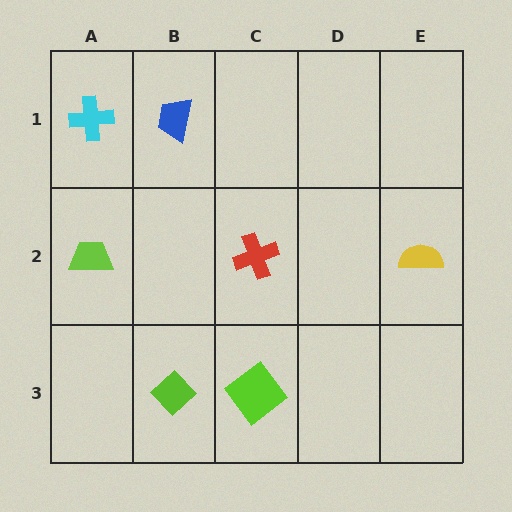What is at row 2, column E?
A yellow semicircle.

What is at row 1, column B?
A blue trapezoid.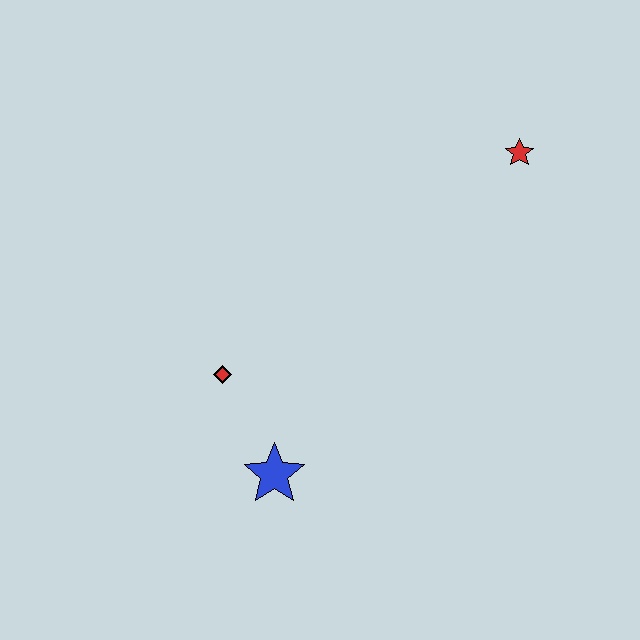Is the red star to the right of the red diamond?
Yes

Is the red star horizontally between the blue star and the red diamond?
No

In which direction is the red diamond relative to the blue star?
The red diamond is above the blue star.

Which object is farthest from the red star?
The blue star is farthest from the red star.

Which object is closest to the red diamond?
The blue star is closest to the red diamond.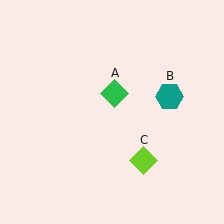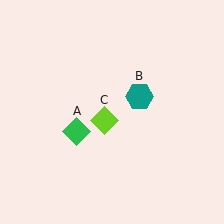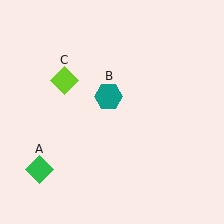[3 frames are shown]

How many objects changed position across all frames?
3 objects changed position: green diamond (object A), teal hexagon (object B), lime diamond (object C).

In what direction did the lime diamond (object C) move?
The lime diamond (object C) moved up and to the left.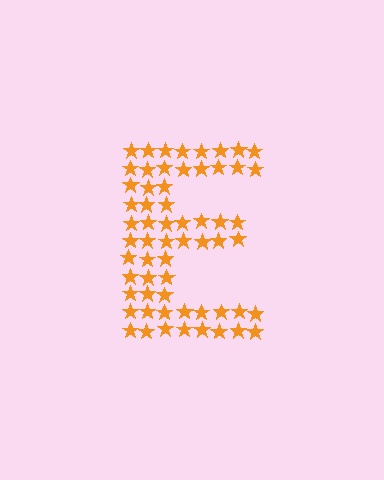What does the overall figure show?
The overall figure shows the letter E.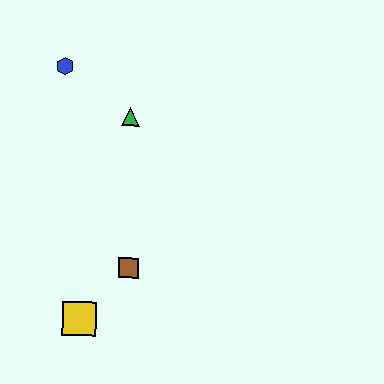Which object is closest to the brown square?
The yellow square is closest to the brown square.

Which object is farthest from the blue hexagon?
The yellow square is farthest from the blue hexagon.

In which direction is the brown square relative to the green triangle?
The brown square is below the green triangle.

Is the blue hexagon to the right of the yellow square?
No